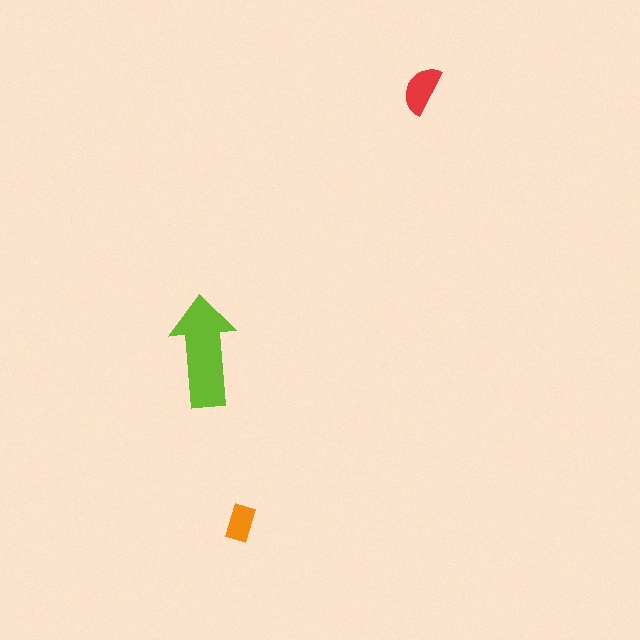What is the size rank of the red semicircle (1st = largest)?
2nd.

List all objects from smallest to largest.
The orange rectangle, the red semicircle, the lime arrow.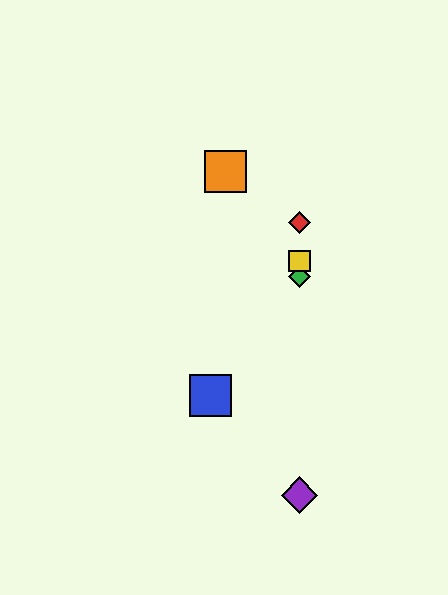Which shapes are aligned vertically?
The red diamond, the green diamond, the yellow square, the purple diamond are aligned vertically.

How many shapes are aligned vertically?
4 shapes (the red diamond, the green diamond, the yellow square, the purple diamond) are aligned vertically.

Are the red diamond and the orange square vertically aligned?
No, the red diamond is at x≈299 and the orange square is at x≈225.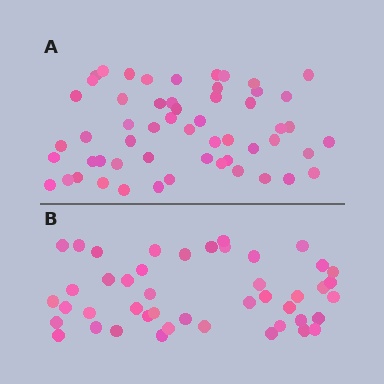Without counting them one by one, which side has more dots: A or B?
Region A (the top region) has more dots.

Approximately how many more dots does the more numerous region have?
Region A has roughly 10 or so more dots than region B.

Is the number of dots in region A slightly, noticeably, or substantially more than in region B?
Region A has only slightly more — the two regions are fairly close. The ratio is roughly 1.2 to 1.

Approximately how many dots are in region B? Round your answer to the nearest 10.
About 40 dots. (The exact count is 45, which rounds to 40.)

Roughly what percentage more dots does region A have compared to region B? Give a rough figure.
About 20% more.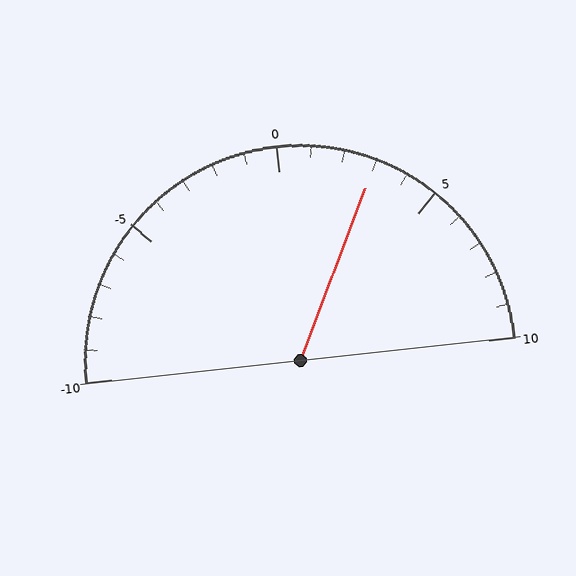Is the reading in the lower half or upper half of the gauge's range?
The reading is in the upper half of the range (-10 to 10).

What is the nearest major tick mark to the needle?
The nearest major tick mark is 5.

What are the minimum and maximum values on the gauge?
The gauge ranges from -10 to 10.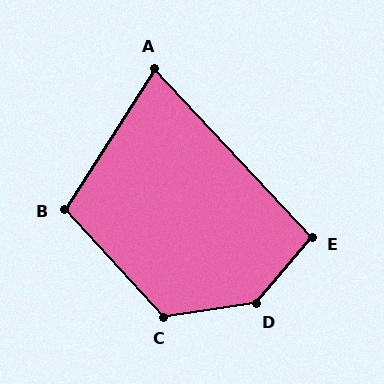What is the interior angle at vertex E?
Approximately 97 degrees (obtuse).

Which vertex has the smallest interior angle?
A, at approximately 76 degrees.